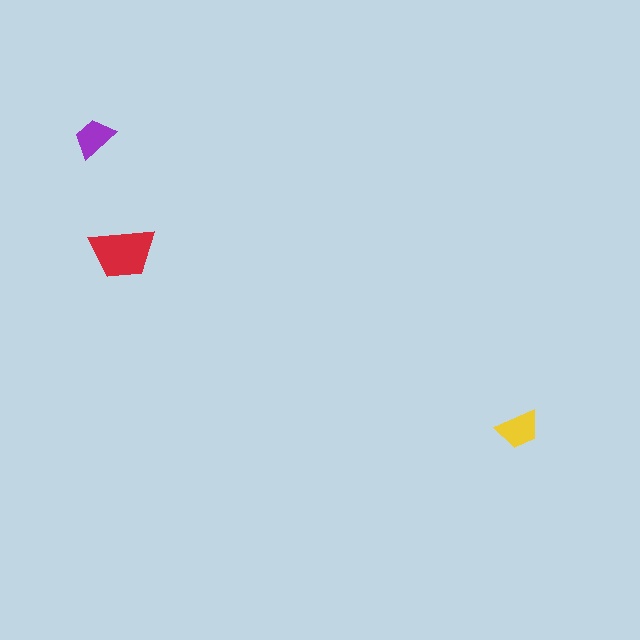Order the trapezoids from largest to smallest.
the red one, the yellow one, the purple one.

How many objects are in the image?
There are 3 objects in the image.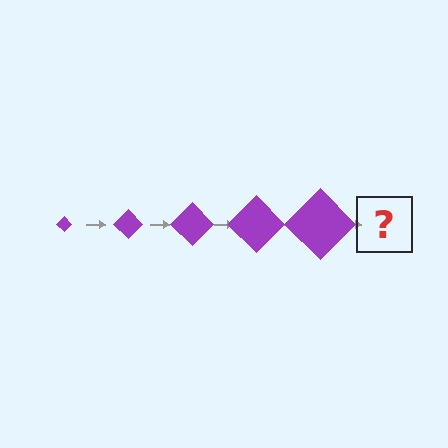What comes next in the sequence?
The next element should be a purple diamond, larger than the previous one.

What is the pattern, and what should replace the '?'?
The pattern is that the diamond gets progressively larger each step. The '?' should be a purple diamond, larger than the previous one.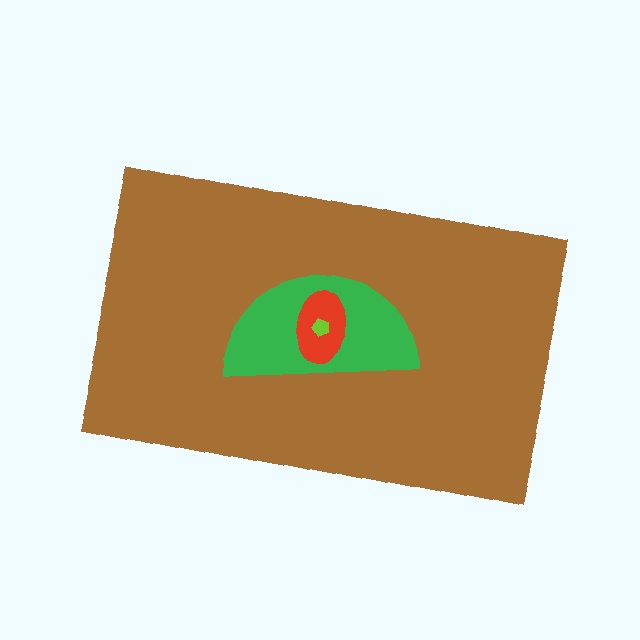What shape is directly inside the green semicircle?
The red ellipse.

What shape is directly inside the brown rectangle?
The green semicircle.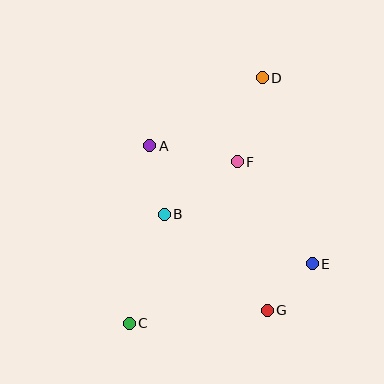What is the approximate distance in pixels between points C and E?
The distance between C and E is approximately 192 pixels.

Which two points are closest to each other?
Points E and G are closest to each other.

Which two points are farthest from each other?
Points C and D are farthest from each other.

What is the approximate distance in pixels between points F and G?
The distance between F and G is approximately 151 pixels.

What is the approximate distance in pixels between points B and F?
The distance between B and F is approximately 90 pixels.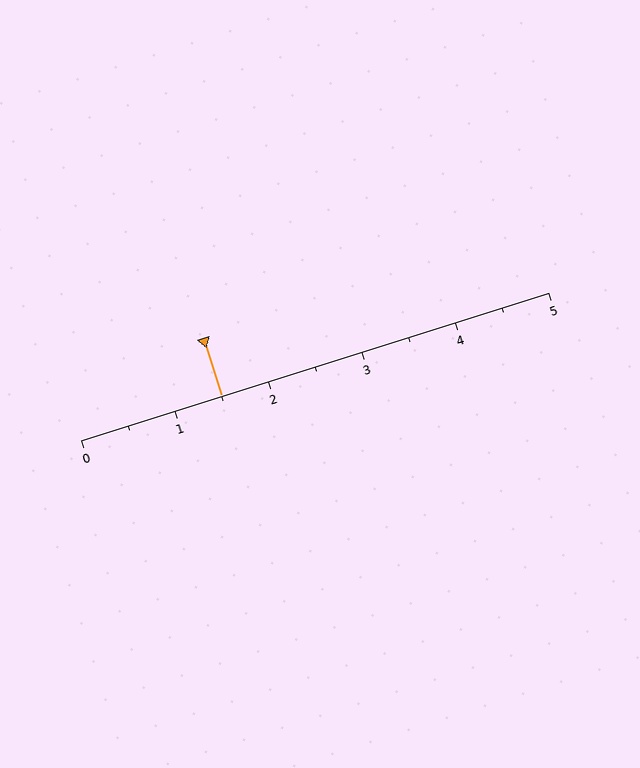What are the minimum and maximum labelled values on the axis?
The axis runs from 0 to 5.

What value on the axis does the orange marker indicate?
The marker indicates approximately 1.5.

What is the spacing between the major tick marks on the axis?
The major ticks are spaced 1 apart.